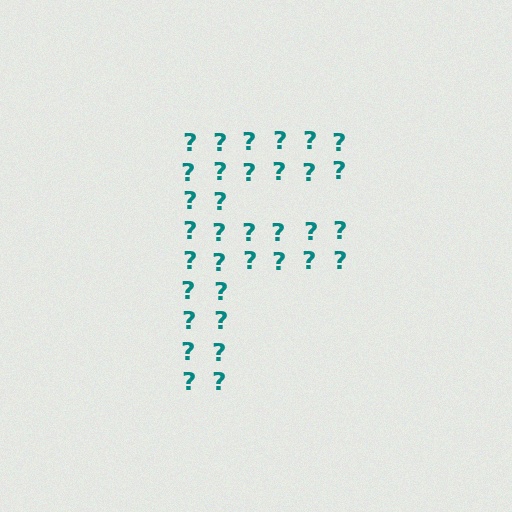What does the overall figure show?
The overall figure shows the letter F.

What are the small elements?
The small elements are question marks.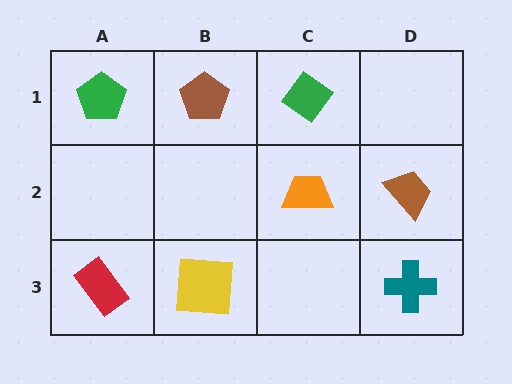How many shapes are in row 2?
2 shapes.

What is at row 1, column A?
A green pentagon.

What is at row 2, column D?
A brown trapezoid.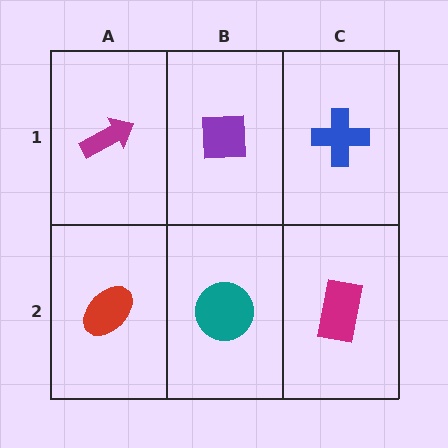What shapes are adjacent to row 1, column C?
A magenta rectangle (row 2, column C), a purple square (row 1, column B).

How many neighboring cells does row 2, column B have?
3.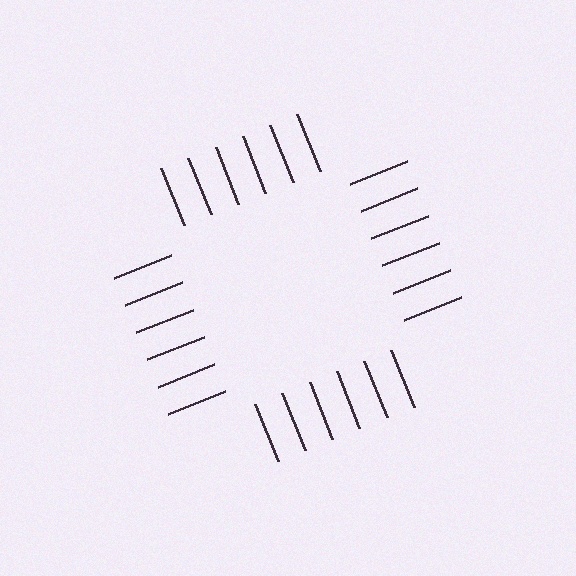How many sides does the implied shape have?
4 sides — the line-ends trace a square.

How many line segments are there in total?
24 — 6 along each of the 4 edges.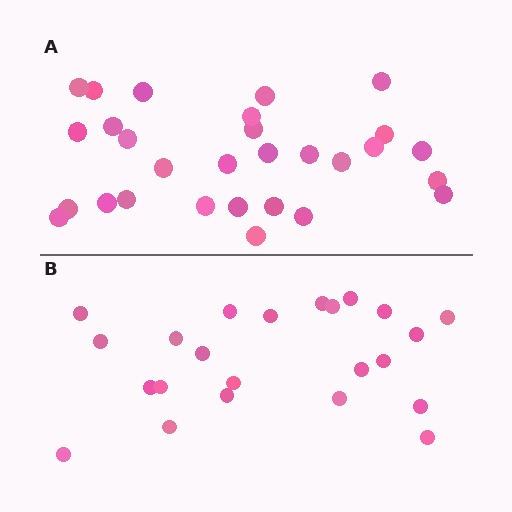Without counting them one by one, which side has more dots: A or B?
Region A (the top region) has more dots.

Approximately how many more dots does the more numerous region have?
Region A has about 6 more dots than region B.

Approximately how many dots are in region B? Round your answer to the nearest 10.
About 20 dots. (The exact count is 23, which rounds to 20.)